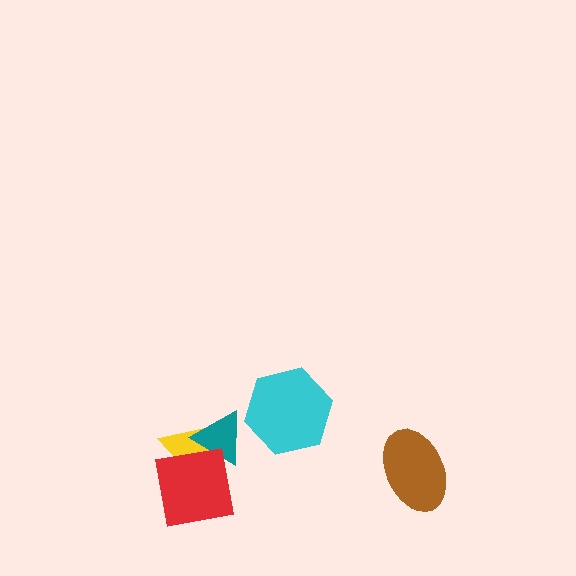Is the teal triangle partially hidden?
Yes, it is partially covered by another shape.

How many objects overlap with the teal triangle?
2 objects overlap with the teal triangle.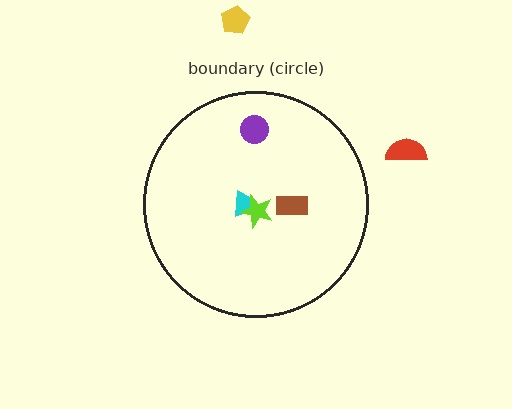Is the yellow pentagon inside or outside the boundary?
Outside.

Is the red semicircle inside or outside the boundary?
Outside.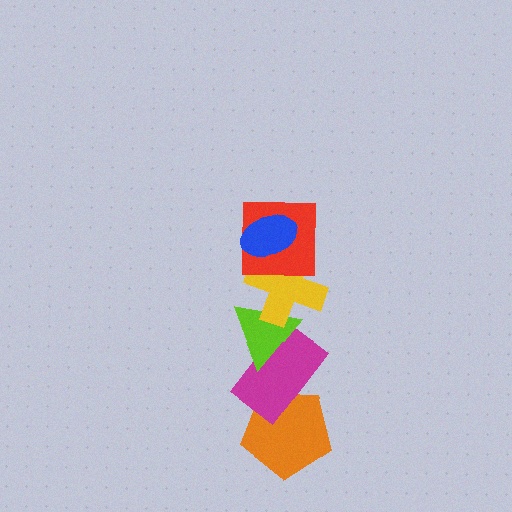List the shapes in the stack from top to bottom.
From top to bottom: the blue ellipse, the red square, the yellow cross, the lime triangle, the magenta rectangle, the orange pentagon.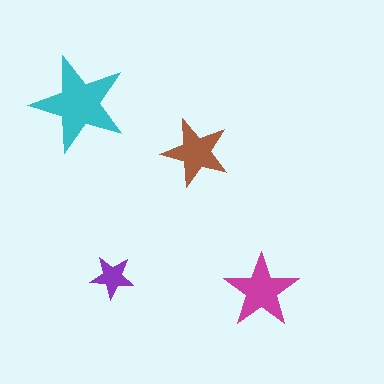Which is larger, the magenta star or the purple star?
The magenta one.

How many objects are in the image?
There are 4 objects in the image.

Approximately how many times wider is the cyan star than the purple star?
About 2 times wider.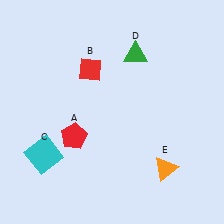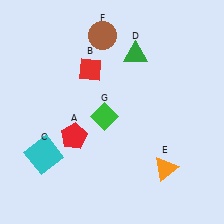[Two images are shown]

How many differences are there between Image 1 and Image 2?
There are 2 differences between the two images.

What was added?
A brown circle (F), a green diamond (G) were added in Image 2.